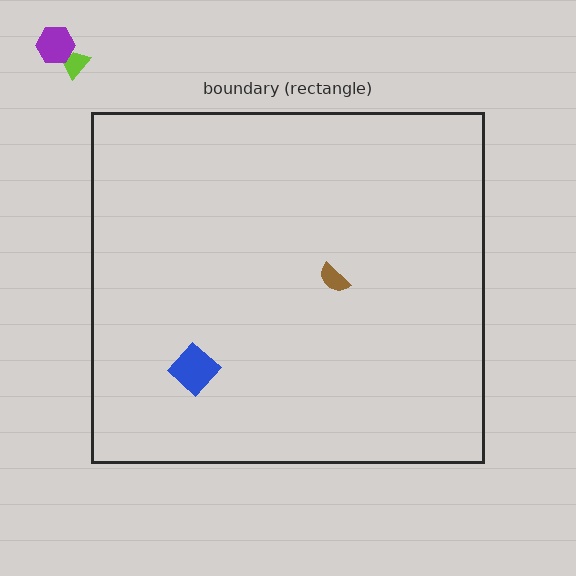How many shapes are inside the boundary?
2 inside, 2 outside.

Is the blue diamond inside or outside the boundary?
Inside.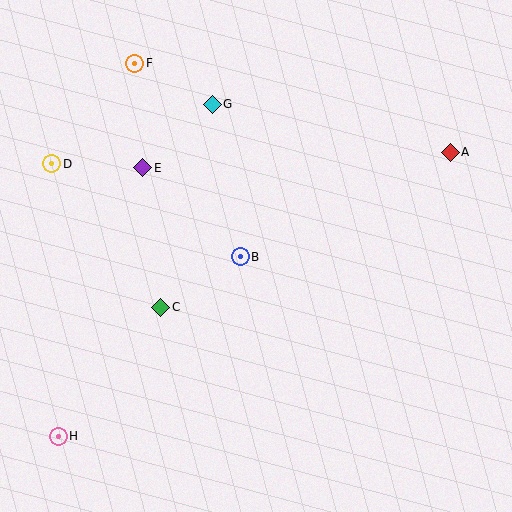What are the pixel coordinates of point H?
Point H is at (58, 436).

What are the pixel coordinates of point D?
Point D is at (52, 164).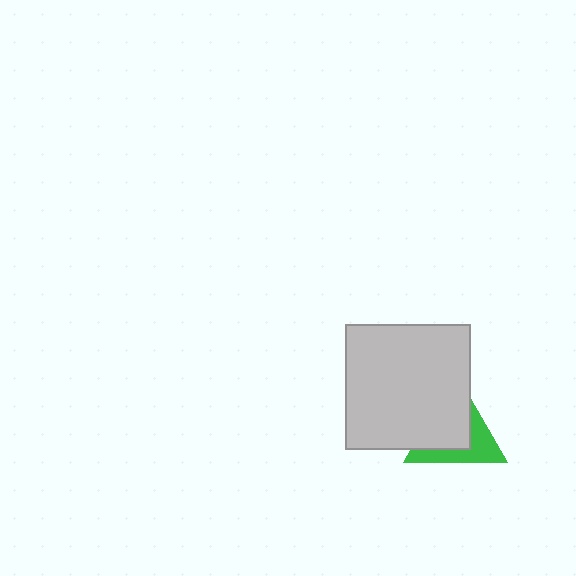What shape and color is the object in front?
The object in front is a light gray square.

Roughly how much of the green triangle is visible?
A small part of it is visible (roughly 43%).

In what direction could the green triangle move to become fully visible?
The green triangle could move toward the lower-right. That would shift it out from behind the light gray square entirely.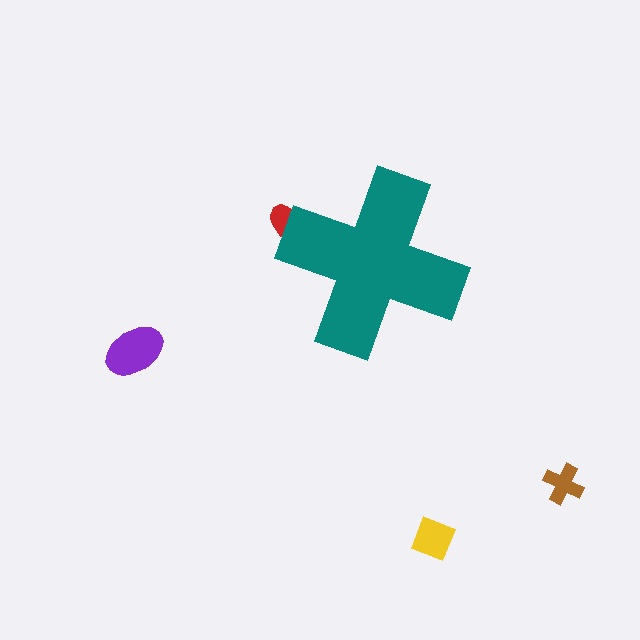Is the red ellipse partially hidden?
Yes, the red ellipse is partially hidden behind the teal cross.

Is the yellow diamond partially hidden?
No, the yellow diamond is fully visible.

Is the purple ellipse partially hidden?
No, the purple ellipse is fully visible.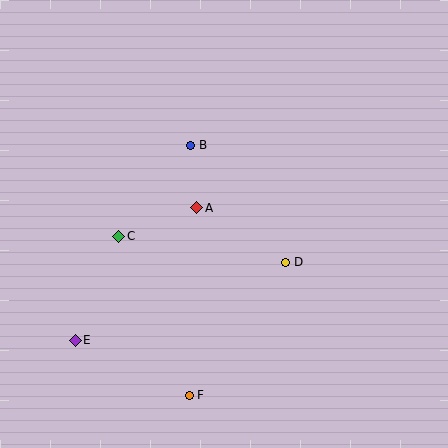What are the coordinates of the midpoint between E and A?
The midpoint between E and A is at (136, 274).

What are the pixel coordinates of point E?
Point E is at (75, 340).